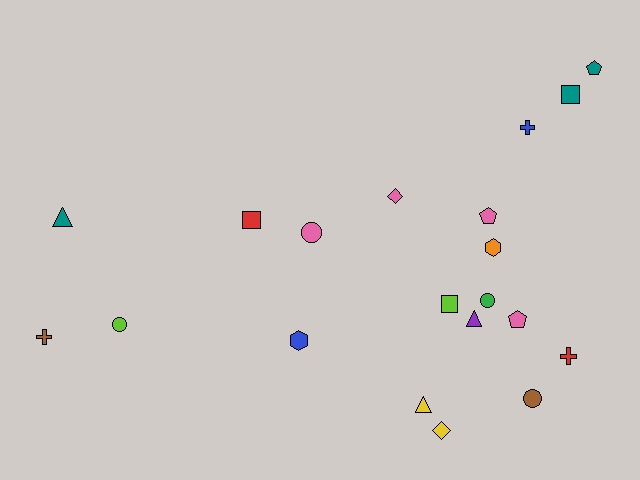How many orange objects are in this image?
There is 1 orange object.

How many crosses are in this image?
There are 3 crosses.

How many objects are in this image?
There are 20 objects.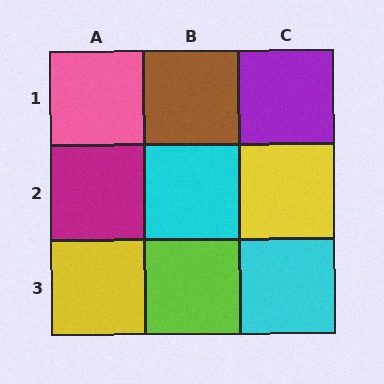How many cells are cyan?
2 cells are cyan.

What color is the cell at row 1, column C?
Purple.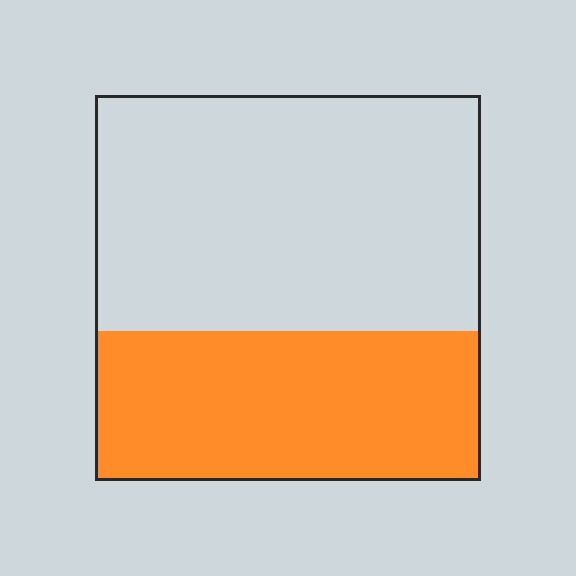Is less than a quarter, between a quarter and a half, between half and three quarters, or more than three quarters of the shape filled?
Between a quarter and a half.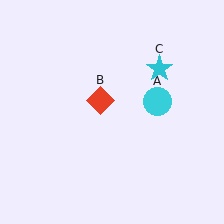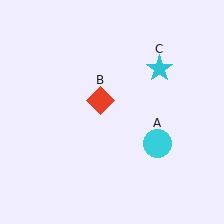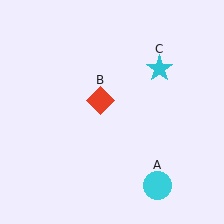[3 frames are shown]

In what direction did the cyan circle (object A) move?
The cyan circle (object A) moved down.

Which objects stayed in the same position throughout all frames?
Red diamond (object B) and cyan star (object C) remained stationary.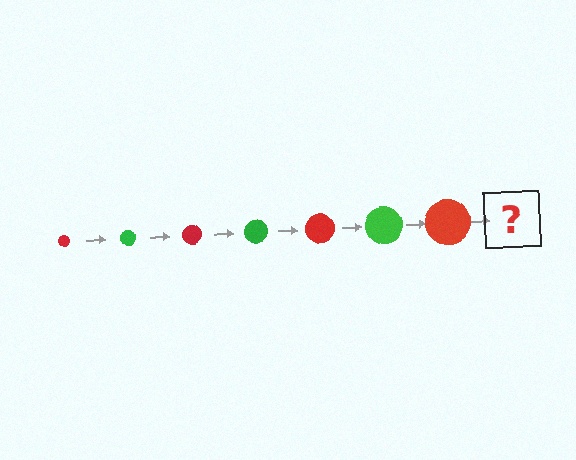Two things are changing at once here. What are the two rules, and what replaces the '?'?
The two rules are that the circle grows larger each step and the color cycles through red and green. The '?' should be a green circle, larger than the previous one.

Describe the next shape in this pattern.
It should be a green circle, larger than the previous one.